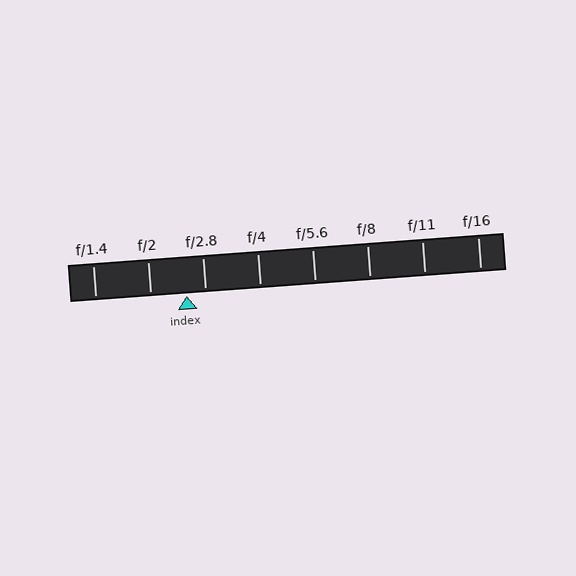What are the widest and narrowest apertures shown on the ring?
The widest aperture shown is f/1.4 and the narrowest is f/16.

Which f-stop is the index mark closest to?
The index mark is closest to f/2.8.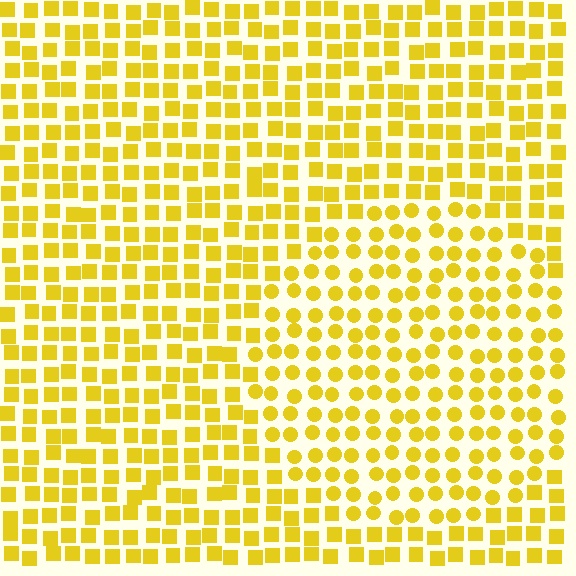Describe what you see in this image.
The image is filled with small yellow elements arranged in a uniform grid. A circle-shaped region contains circles, while the surrounding area contains squares. The boundary is defined purely by the change in element shape.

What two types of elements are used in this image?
The image uses circles inside the circle region and squares outside it.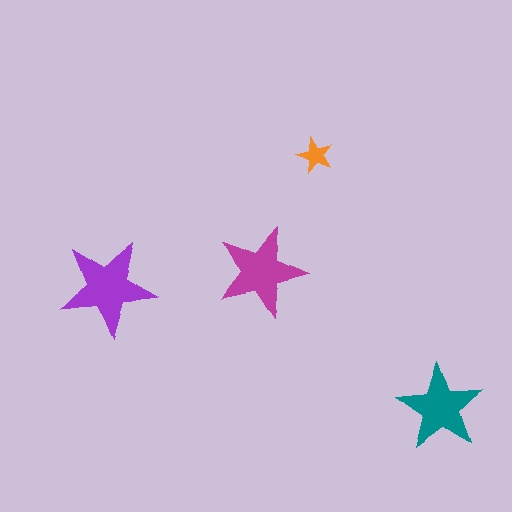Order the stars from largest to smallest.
the purple one, the magenta one, the teal one, the orange one.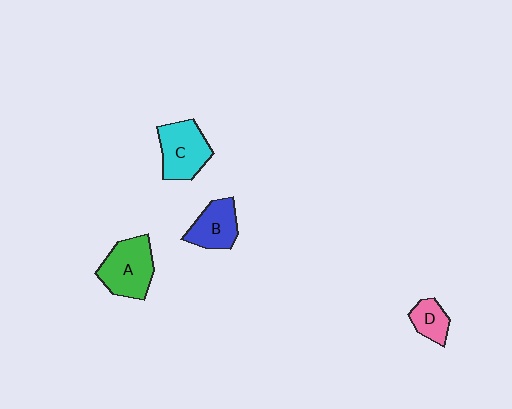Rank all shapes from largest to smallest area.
From largest to smallest: A (green), C (cyan), B (blue), D (pink).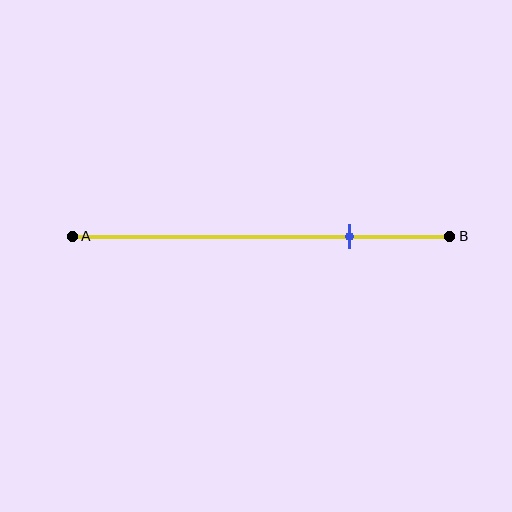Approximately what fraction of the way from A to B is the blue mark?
The blue mark is approximately 75% of the way from A to B.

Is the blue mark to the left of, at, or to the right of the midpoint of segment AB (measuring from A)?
The blue mark is to the right of the midpoint of segment AB.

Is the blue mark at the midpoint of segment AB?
No, the mark is at about 75% from A, not at the 50% midpoint.